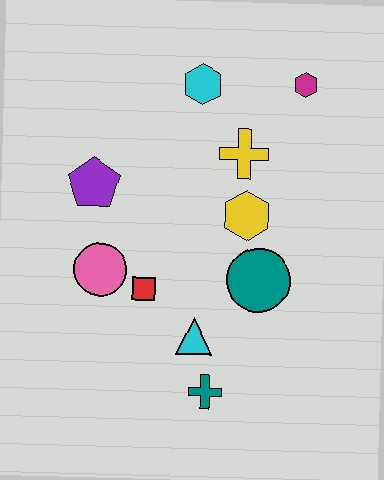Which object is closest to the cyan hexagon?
The yellow cross is closest to the cyan hexagon.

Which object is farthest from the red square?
The magenta hexagon is farthest from the red square.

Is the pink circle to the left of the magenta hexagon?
Yes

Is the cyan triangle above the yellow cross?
No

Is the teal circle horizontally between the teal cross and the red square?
No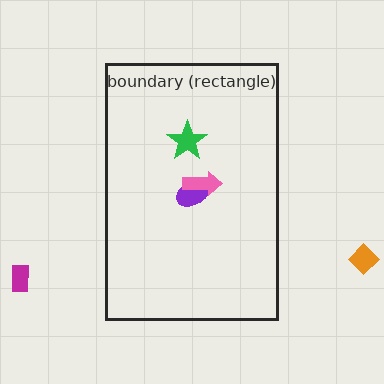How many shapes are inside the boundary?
3 inside, 2 outside.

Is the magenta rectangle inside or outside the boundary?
Outside.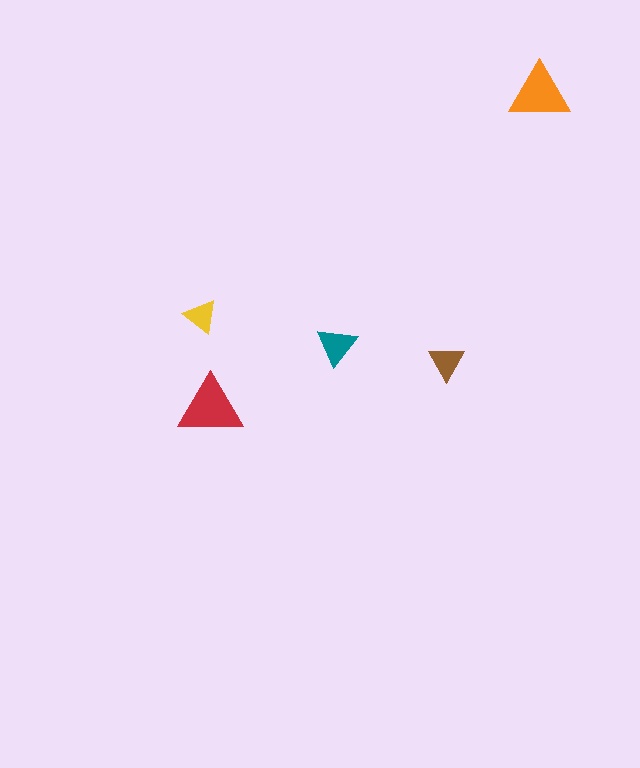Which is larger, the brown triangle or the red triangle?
The red one.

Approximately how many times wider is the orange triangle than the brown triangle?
About 1.5 times wider.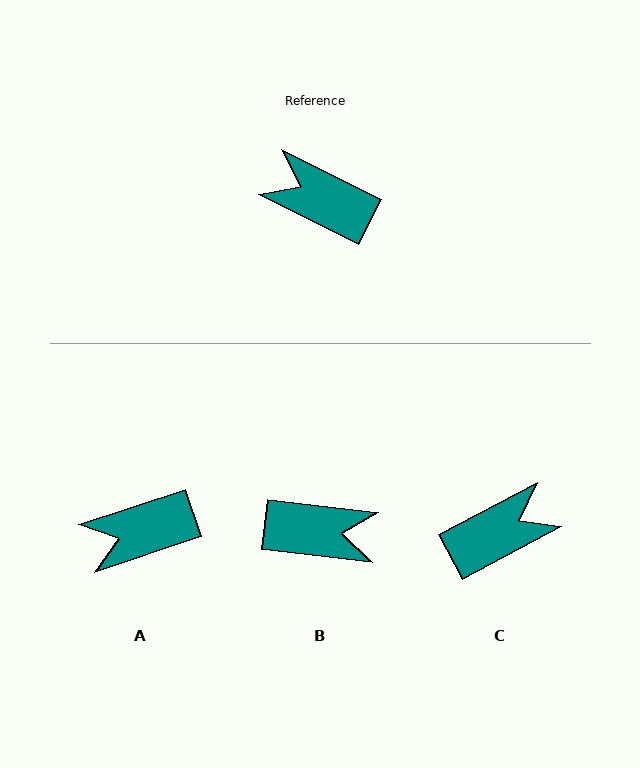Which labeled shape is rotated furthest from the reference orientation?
B, about 160 degrees away.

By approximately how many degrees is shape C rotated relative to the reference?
Approximately 125 degrees clockwise.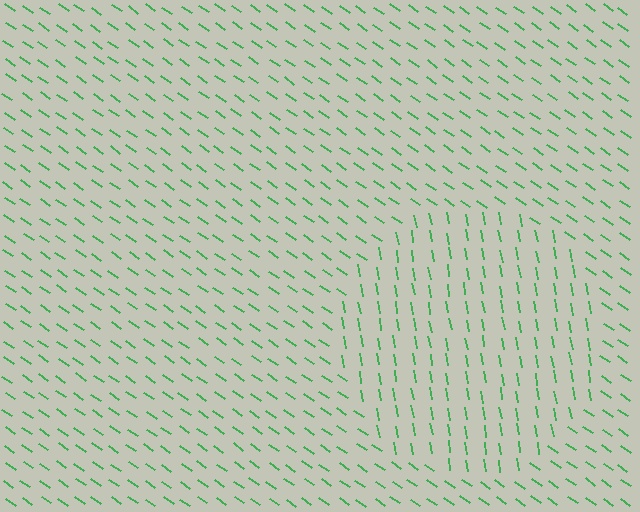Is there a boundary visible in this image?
Yes, there is a texture boundary formed by a change in line orientation.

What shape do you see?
I see a circle.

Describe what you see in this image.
The image is filled with small green line segments. A circle region in the image has lines oriented differently from the surrounding lines, creating a visible texture boundary.